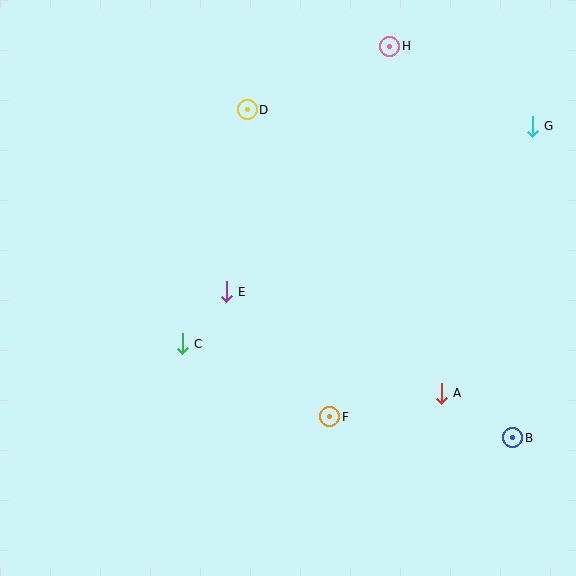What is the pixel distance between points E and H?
The distance between E and H is 295 pixels.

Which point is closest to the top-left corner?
Point D is closest to the top-left corner.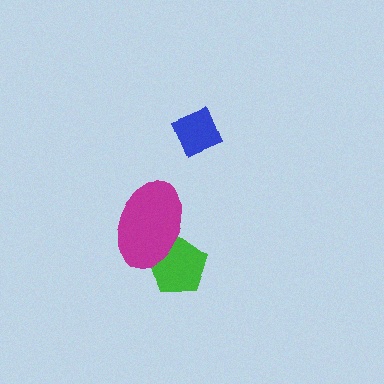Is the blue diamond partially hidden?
No, no other shape covers it.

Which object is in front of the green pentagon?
The magenta ellipse is in front of the green pentagon.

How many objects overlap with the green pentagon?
1 object overlaps with the green pentagon.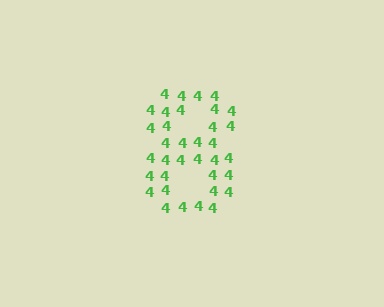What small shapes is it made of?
It is made of small digit 4's.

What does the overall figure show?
The overall figure shows the digit 8.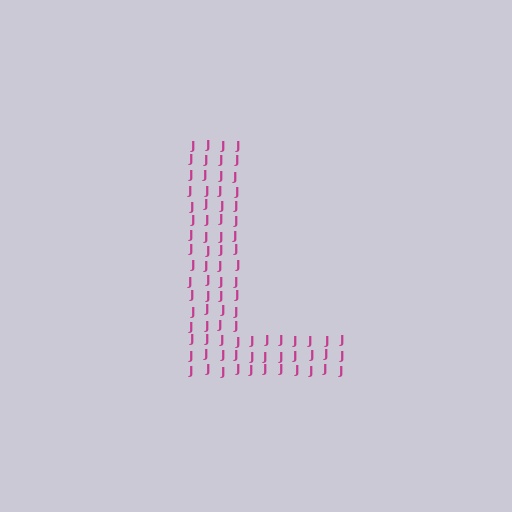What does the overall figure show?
The overall figure shows the letter L.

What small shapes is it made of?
It is made of small letter J's.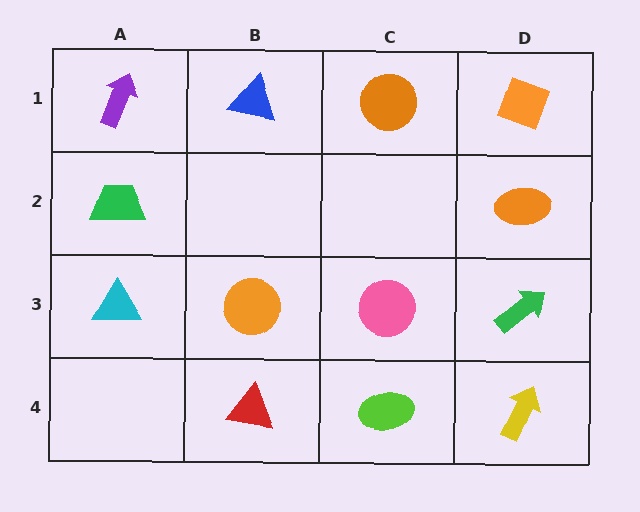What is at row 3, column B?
An orange circle.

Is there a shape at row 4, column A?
No, that cell is empty.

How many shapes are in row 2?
2 shapes.